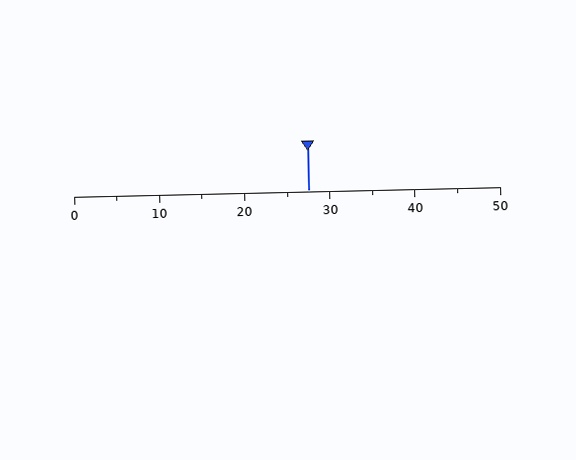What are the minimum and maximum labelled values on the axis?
The axis runs from 0 to 50.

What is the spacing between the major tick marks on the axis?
The major ticks are spaced 10 apart.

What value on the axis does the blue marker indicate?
The marker indicates approximately 27.5.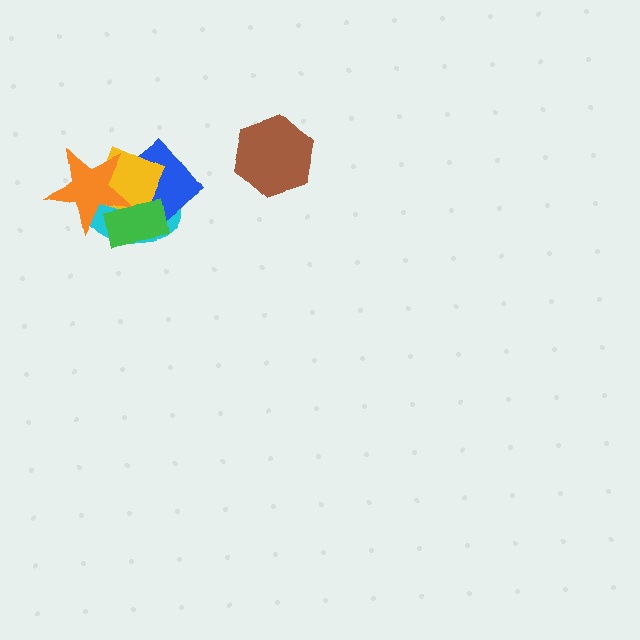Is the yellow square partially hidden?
Yes, it is partially covered by another shape.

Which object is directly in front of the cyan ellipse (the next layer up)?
The blue diamond is directly in front of the cyan ellipse.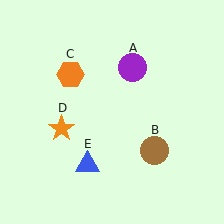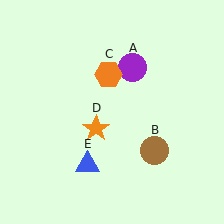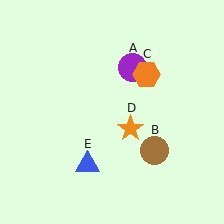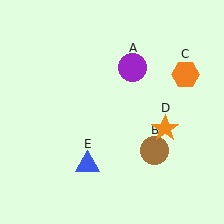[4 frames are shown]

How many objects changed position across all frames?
2 objects changed position: orange hexagon (object C), orange star (object D).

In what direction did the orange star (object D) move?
The orange star (object D) moved right.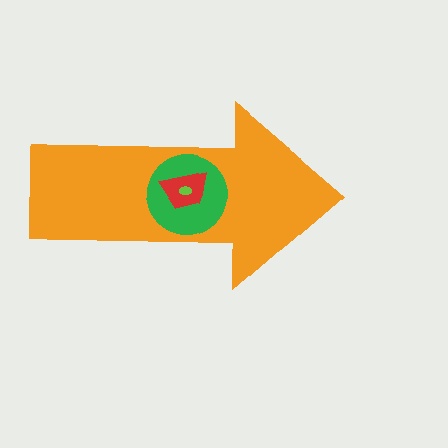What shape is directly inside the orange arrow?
The green circle.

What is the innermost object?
The lime ellipse.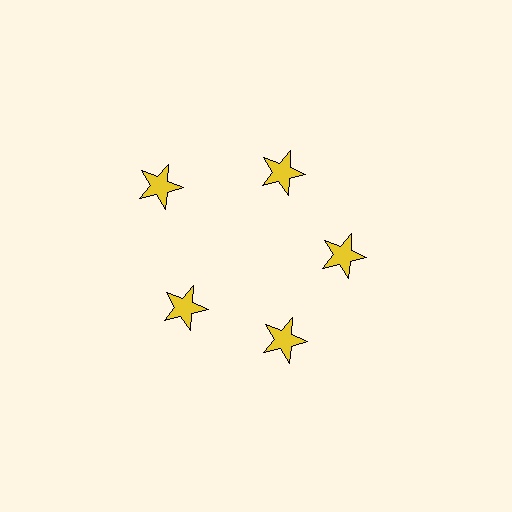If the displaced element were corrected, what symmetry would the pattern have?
It would have 5-fold rotational symmetry — the pattern would map onto itself every 72 degrees.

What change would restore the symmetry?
The symmetry would be restored by moving it inward, back onto the ring so that all 5 stars sit at equal angles and equal distance from the center.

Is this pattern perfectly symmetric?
No. The 5 yellow stars are arranged in a ring, but one element near the 10 o'clock position is pushed outward from the center, breaking the 5-fold rotational symmetry.